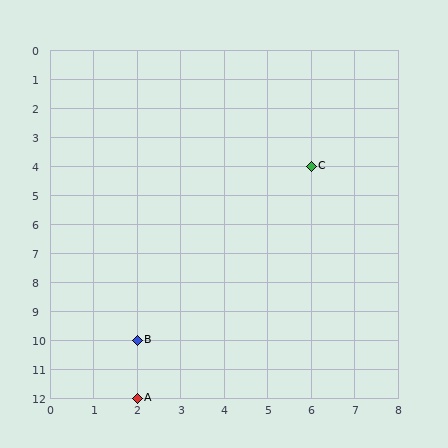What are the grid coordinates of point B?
Point B is at grid coordinates (2, 10).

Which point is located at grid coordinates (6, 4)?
Point C is at (6, 4).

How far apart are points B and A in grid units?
Points B and A are 2 rows apart.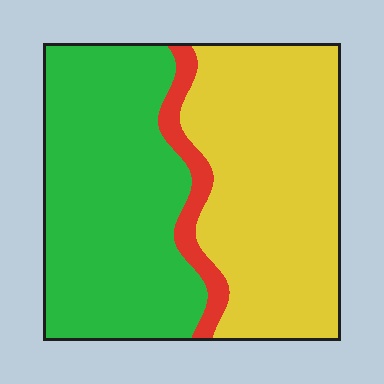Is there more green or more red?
Green.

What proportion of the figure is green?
Green takes up between a quarter and a half of the figure.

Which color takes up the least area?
Red, at roughly 5%.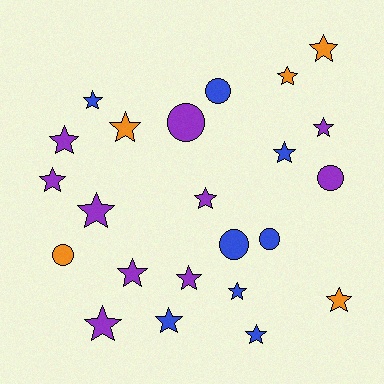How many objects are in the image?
There are 23 objects.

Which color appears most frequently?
Purple, with 10 objects.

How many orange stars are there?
There are 4 orange stars.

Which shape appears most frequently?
Star, with 17 objects.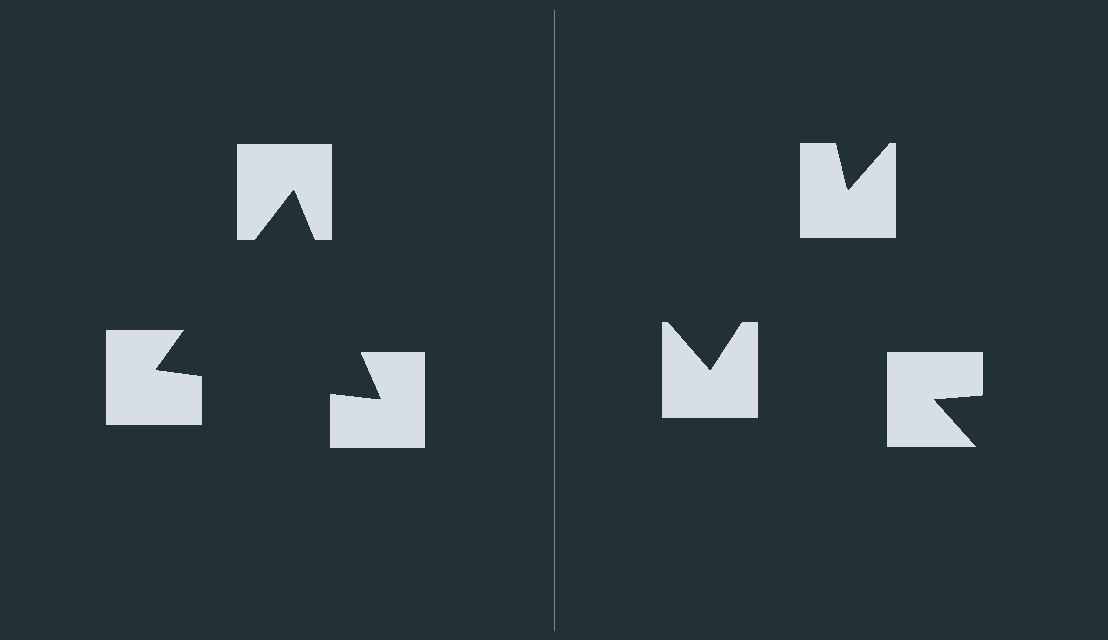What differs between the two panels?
The notched squares are positioned identically on both sides; only the wedge orientations differ. On the left they align to a triangle; on the right they are misaligned.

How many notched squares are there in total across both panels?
6 — 3 on each side.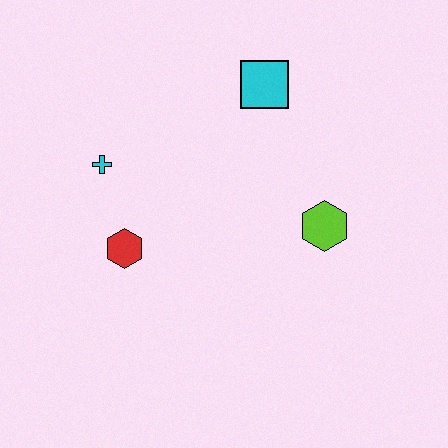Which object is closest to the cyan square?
The lime hexagon is closest to the cyan square.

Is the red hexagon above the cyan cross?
No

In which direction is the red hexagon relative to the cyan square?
The red hexagon is below the cyan square.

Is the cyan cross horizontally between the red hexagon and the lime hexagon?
No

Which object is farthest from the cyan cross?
The lime hexagon is farthest from the cyan cross.